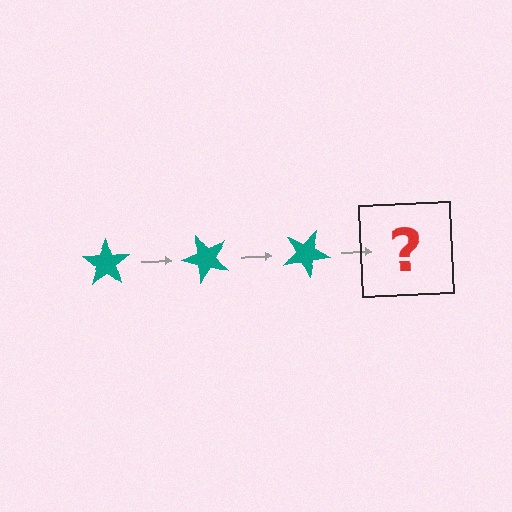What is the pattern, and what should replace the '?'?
The pattern is that the star rotates 50 degrees each step. The '?' should be a teal star rotated 150 degrees.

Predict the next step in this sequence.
The next step is a teal star rotated 150 degrees.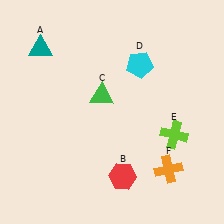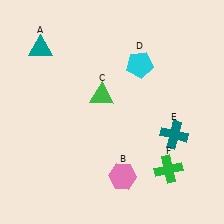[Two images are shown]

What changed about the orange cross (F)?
In Image 1, F is orange. In Image 2, it changed to green.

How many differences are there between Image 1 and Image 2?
There are 3 differences between the two images.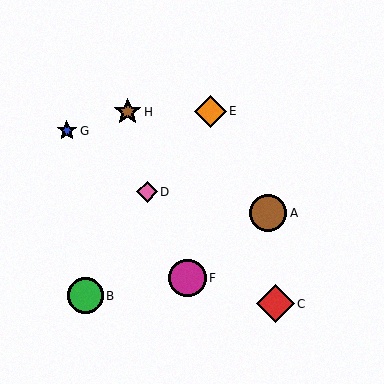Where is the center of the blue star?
The center of the blue star is at (67, 131).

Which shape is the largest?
The red diamond (labeled C) is the largest.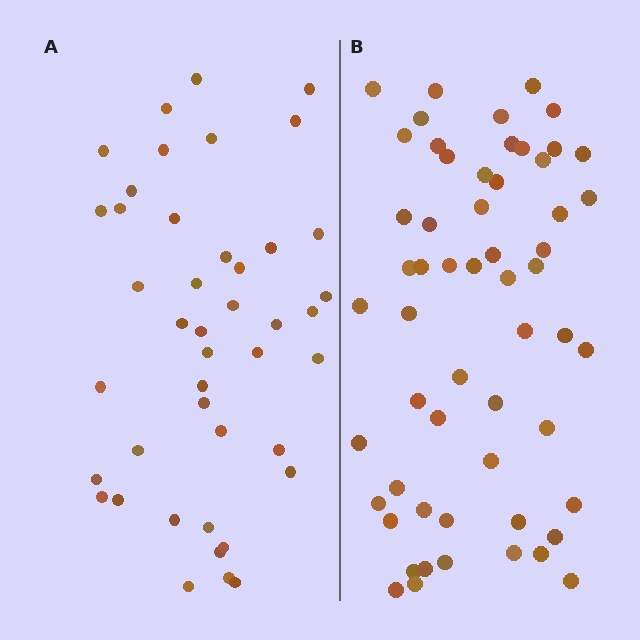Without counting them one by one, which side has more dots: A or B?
Region B (the right region) has more dots.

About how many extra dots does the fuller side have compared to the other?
Region B has approximately 15 more dots than region A.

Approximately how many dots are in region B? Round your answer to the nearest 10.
About 60 dots. (The exact count is 57, which rounds to 60.)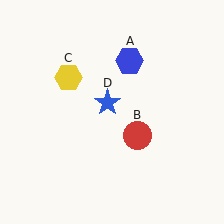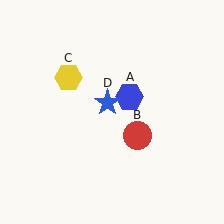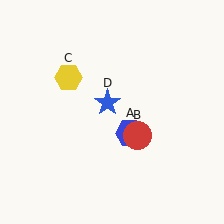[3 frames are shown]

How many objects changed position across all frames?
1 object changed position: blue hexagon (object A).